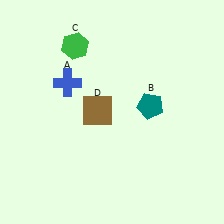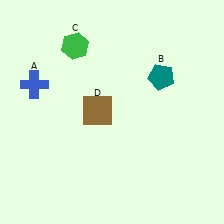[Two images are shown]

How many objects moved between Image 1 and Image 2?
2 objects moved between the two images.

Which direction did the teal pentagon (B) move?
The teal pentagon (B) moved up.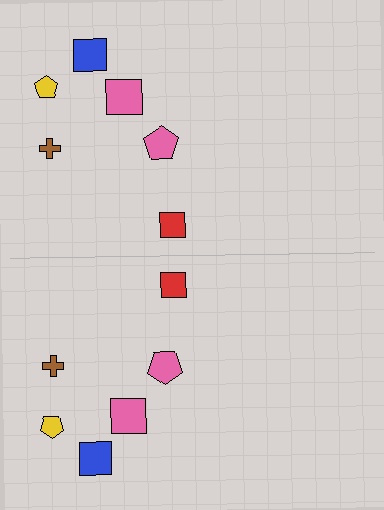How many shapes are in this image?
There are 12 shapes in this image.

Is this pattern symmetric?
Yes, this pattern has bilateral (reflection) symmetry.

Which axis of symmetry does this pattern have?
The pattern has a horizontal axis of symmetry running through the center of the image.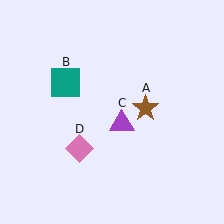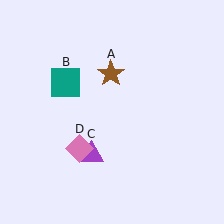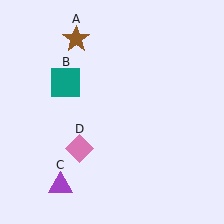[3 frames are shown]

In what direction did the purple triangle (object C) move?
The purple triangle (object C) moved down and to the left.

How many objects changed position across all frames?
2 objects changed position: brown star (object A), purple triangle (object C).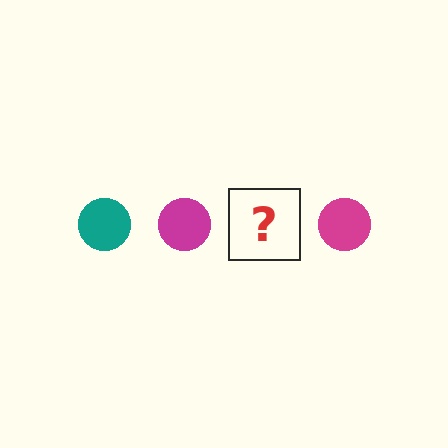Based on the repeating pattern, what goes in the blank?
The blank should be a teal circle.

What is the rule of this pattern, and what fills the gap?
The rule is that the pattern cycles through teal, magenta circles. The gap should be filled with a teal circle.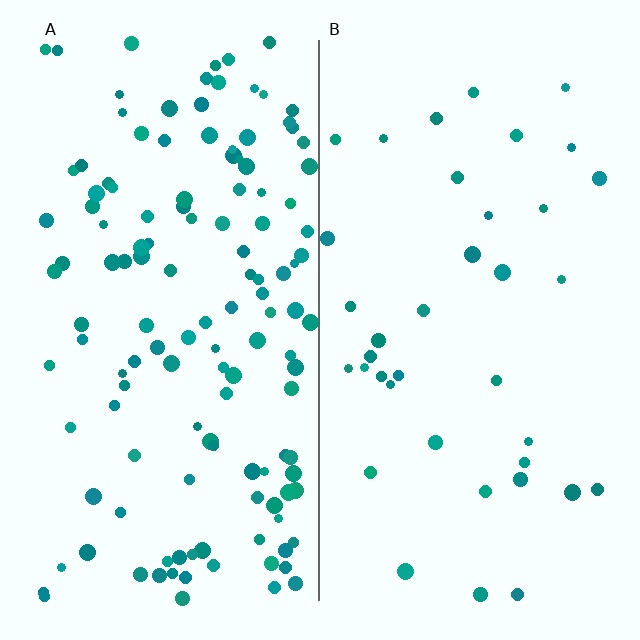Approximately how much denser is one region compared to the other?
Approximately 3.5× — region A over region B.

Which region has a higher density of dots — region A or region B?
A (the left).